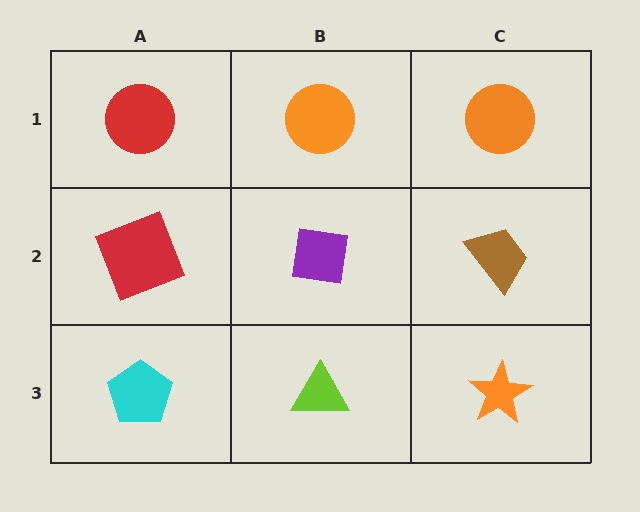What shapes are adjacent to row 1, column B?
A purple square (row 2, column B), a red circle (row 1, column A), an orange circle (row 1, column C).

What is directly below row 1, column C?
A brown trapezoid.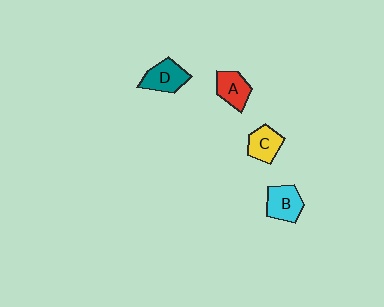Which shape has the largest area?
Shape D (teal).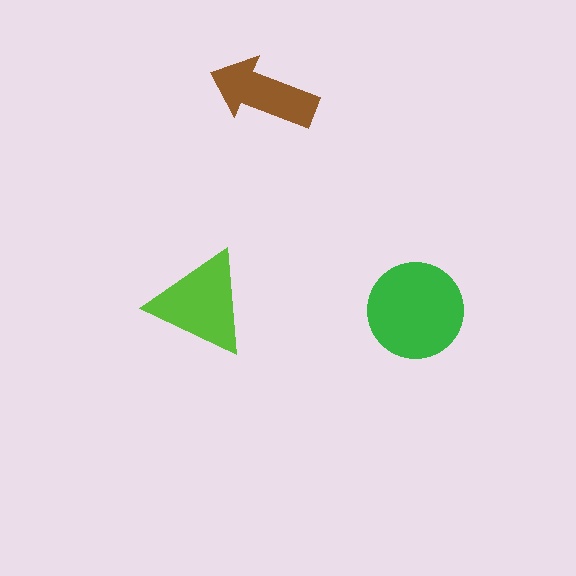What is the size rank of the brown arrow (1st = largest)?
3rd.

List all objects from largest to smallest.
The green circle, the lime triangle, the brown arrow.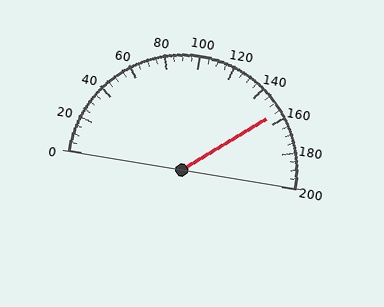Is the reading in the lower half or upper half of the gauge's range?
The reading is in the upper half of the range (0 to 200).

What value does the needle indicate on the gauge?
The needle indicates approximately 155.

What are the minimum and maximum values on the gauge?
The gauge ranges from 0 to 200.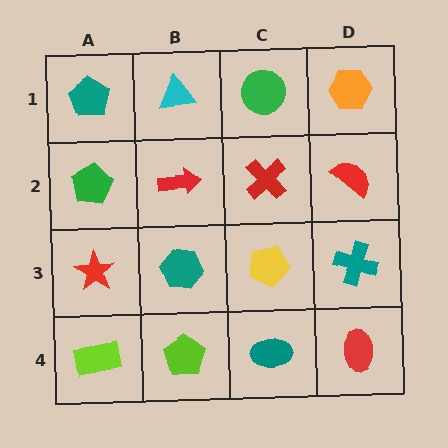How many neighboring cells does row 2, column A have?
3.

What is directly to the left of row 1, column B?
A teal pentagon.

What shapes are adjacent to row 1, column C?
A red cross (row 2, column C), a cyan triangle (row 1, column B), an orange hexagon (row 1, column D).